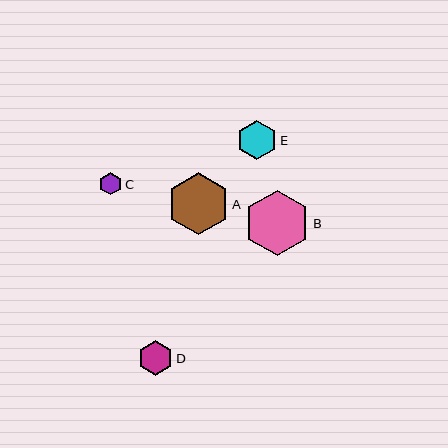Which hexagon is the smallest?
Hexagon C is the smallest with a size of approximately 22 pixels.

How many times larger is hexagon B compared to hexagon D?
Hexagon B is approximately 1.9 times the size of hexagon D.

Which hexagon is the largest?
Hexagon B is the largest with a size of approximately 66 pixels.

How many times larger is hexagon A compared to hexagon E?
Hexagon A is approximately 1.6 times the size of hexagon E.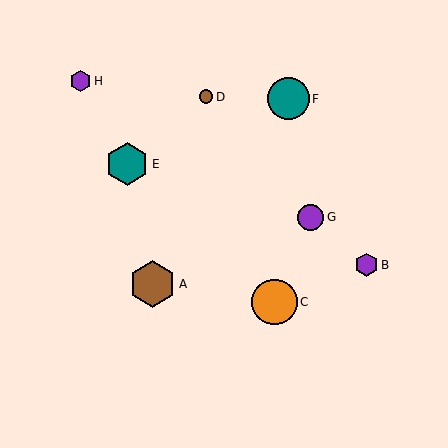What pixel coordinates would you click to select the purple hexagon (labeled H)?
Click at (80, 81) to select the purple hexagon H.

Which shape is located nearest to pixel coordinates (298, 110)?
The teal circle (labeled F) at (289, 99) is nearest to that location.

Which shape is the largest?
The brown hexagon (labeled A) is the largest.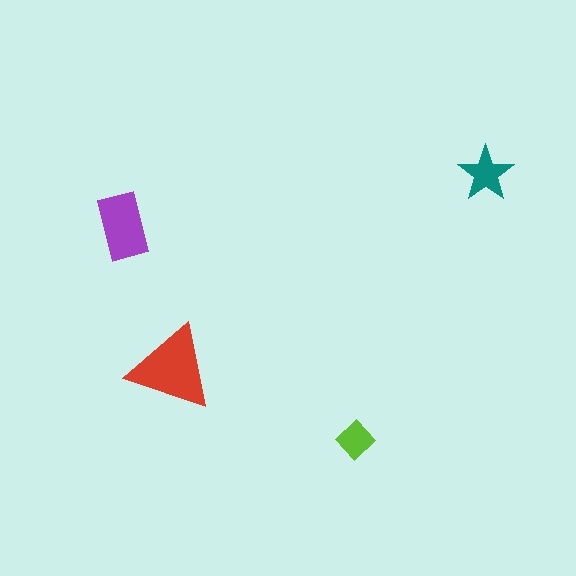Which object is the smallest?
The lime diamond.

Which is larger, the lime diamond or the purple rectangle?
The purple rectangle.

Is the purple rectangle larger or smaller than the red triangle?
Smaller.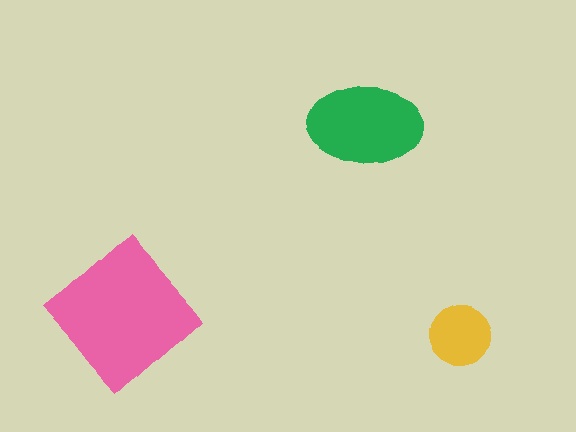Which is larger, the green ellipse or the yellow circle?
The green ellipse.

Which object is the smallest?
The yellow circle.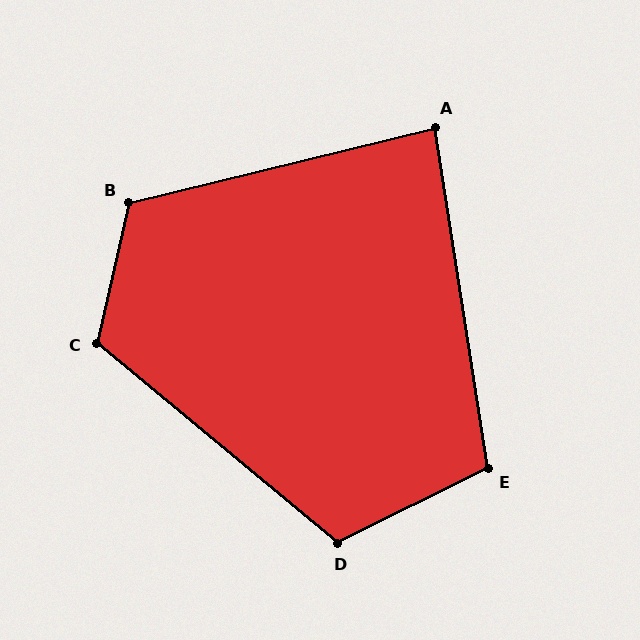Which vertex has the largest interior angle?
C, at approximately 117 degrees.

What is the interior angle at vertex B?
Approximately 117 degrees (obtuse).